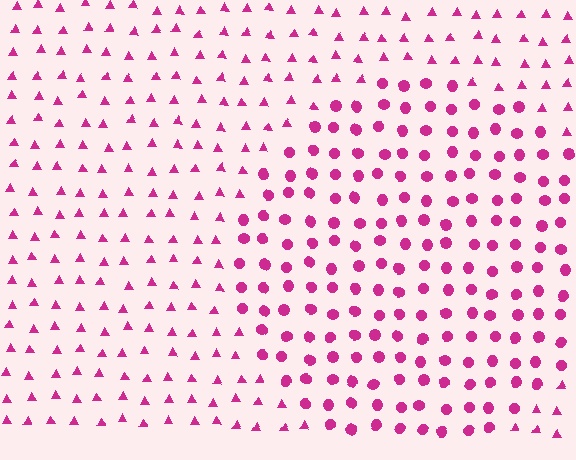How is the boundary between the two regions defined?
The boundary is defined by a change in element shape: circles inside vs. triangles outside. All elements share the same color and spacing.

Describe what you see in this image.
The image is filled with small magenta elements arranged in a uniform grid. A circle-shaped region contains circles, while the surrounding area contains triangles. The boundary is defined purely by the change in element shape.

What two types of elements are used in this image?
The image uses circles inside the circle region and triangles outside it.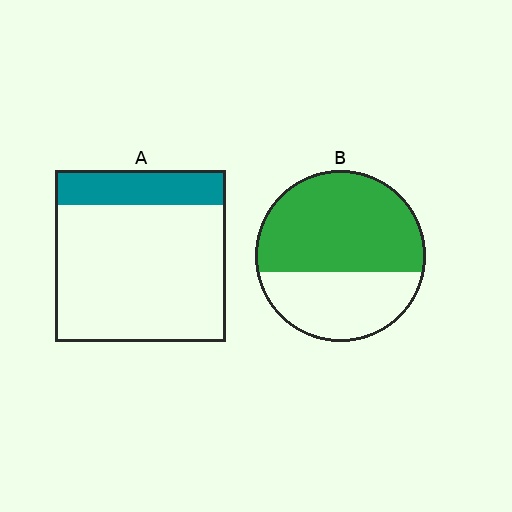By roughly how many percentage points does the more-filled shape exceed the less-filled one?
By roughly 40 percentage points (B over A).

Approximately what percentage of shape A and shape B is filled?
A is approximately 20% and B is approximately 60%.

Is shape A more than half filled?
No.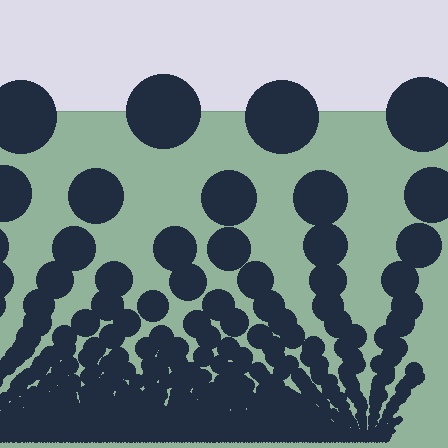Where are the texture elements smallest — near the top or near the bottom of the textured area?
Near the bottom.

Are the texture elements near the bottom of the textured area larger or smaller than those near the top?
Smaller. The gradient is inverted — elements near the bottom are smaller and denser.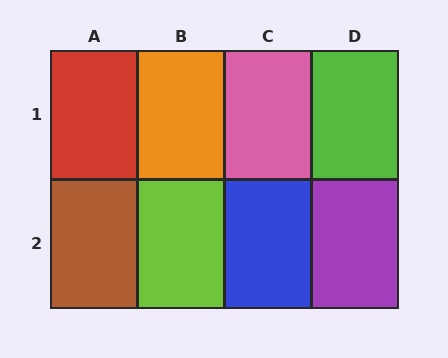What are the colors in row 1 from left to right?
Red, orange, pink, lime.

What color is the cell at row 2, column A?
Brown.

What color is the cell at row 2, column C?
Blue.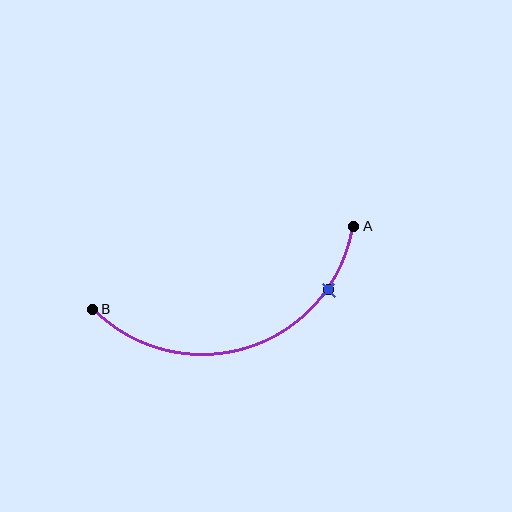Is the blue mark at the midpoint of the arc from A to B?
No. The blue mark lies on the arc but is closer to endpoint A. The arc midpoint would be at the point on the curve equidistant along the arc from both A and B.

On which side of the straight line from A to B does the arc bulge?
The arc bulges below the straight line connecting A and B.